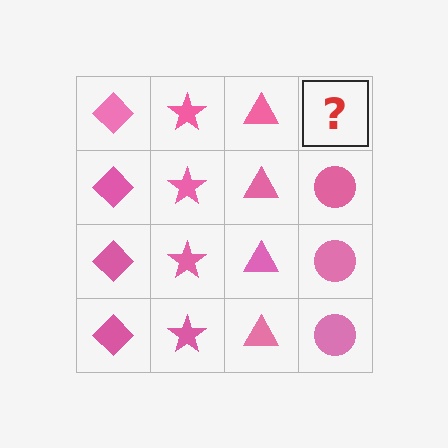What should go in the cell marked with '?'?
The missing cell should contain a pink circle.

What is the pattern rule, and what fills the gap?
The rule is that each column has a consistent shape. The gap should be filled with a pink circle.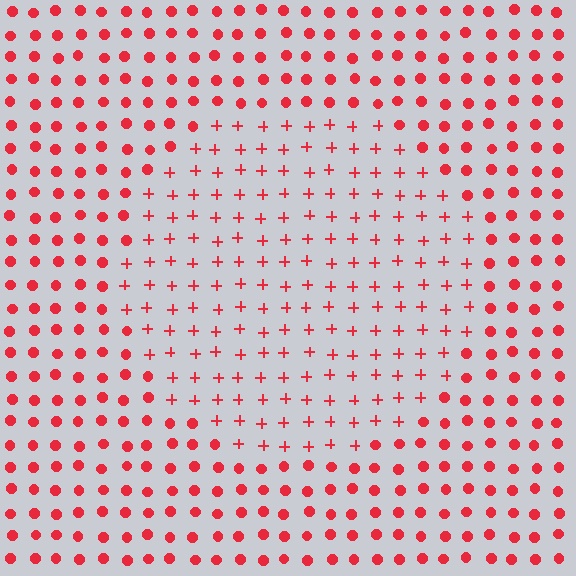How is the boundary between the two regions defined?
The boundary is defined by a change in element shape: plus signs inside vs. circles outside. All elements share the same color and spacing.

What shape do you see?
I see a circle.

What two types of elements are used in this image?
The image uses plus signs inside the circle region and circles outside it.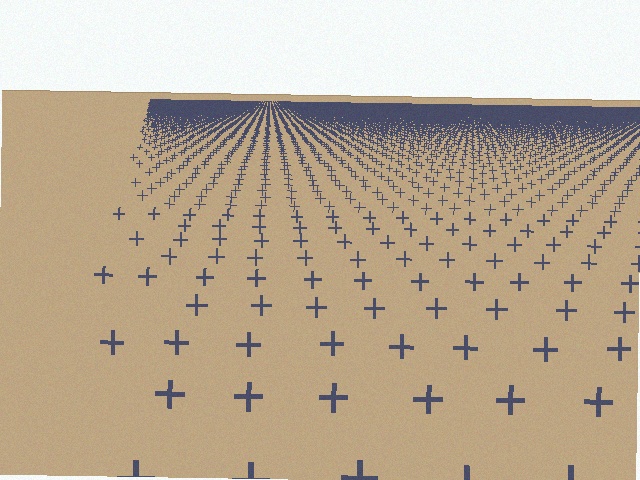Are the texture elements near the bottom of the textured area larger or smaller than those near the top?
Larger. Near the bottom, elements are closer to the viewer and appear at a bigger on-screen size.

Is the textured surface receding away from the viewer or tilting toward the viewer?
The surface is receding away from the viewer. Texture elements get smaller and denser toward the top.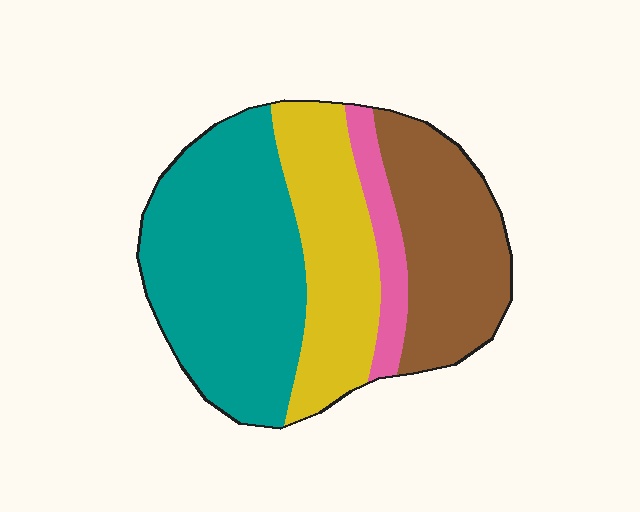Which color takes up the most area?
Teal, at roughly 40%.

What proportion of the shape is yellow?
Yellow takes up about one quarter (1/4) of the shape.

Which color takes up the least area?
Pink, at roughly 10%.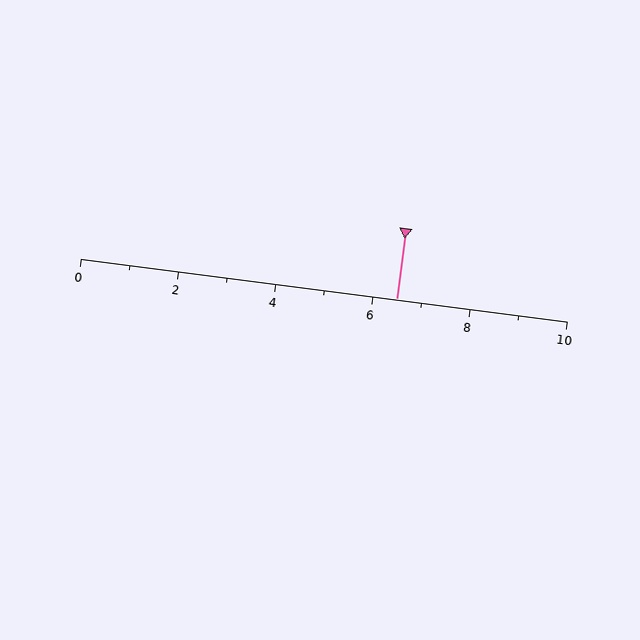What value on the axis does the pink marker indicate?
The marker indicates approximately 6.5.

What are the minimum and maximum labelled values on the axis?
The axis runs from 0 to 10.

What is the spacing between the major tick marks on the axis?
The major ticks are spaced 2 apart.